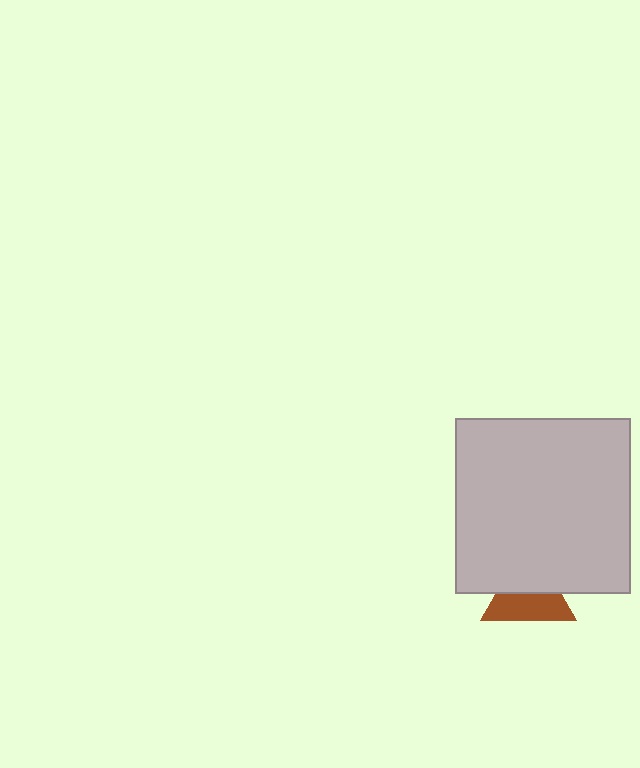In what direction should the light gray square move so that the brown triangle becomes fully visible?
The light gray square should move up. That is the shortest direction to clear the overlap and leave the brown triangle fully visible.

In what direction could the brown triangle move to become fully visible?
The brown triangle could move down. That would shift it out from behind the light gray square entirely.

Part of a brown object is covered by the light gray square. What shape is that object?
It is a triangle.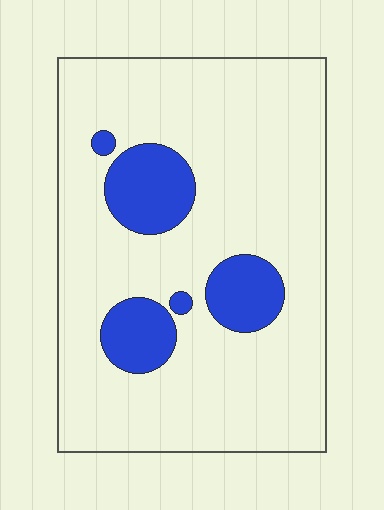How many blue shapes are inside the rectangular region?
5.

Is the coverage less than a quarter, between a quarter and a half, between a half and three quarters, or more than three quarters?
Less than a quarter.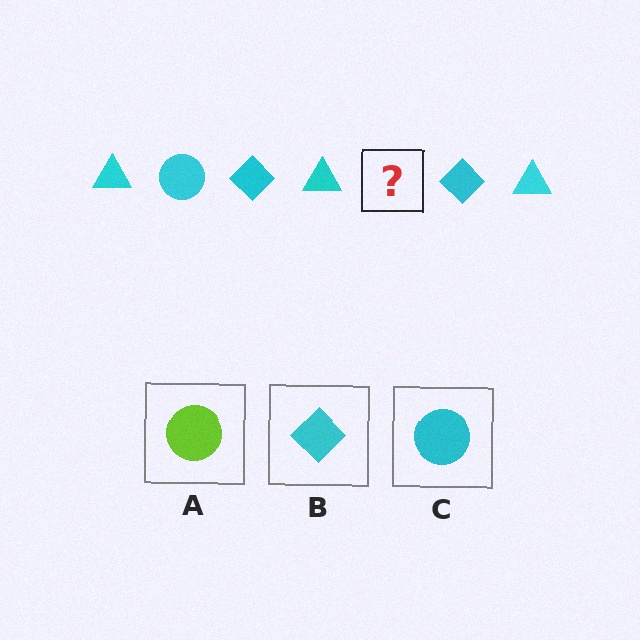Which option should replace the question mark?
Option C.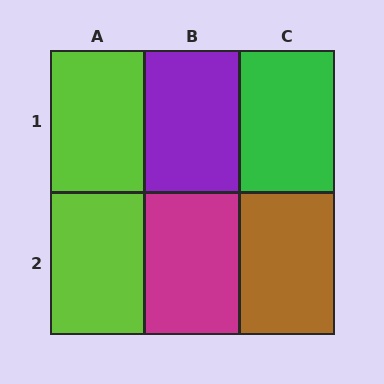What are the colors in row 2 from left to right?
Lime, magenta, brown.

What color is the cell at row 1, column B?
Purple.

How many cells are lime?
2 cells are lime.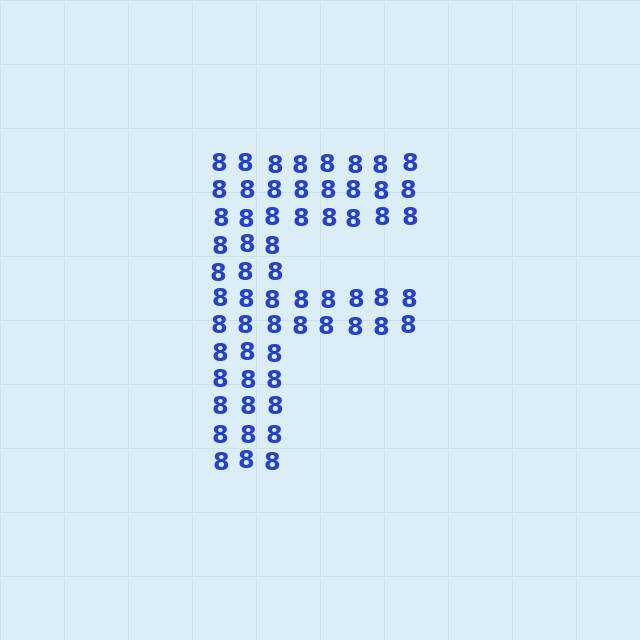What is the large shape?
The large shape is the letter F.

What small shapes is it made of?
It is made of small digit 8's.